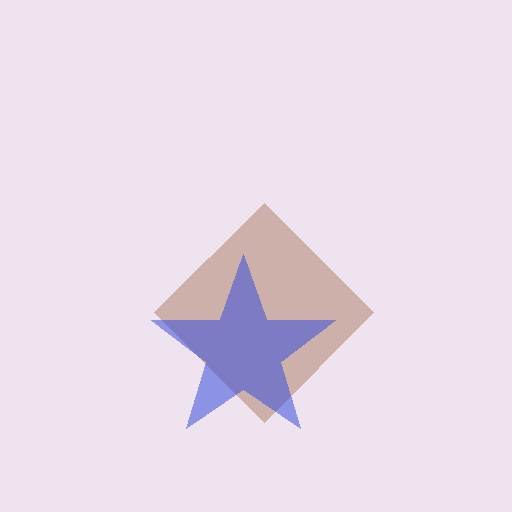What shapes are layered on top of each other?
The layered shapes are: a brown diamond, a blue star.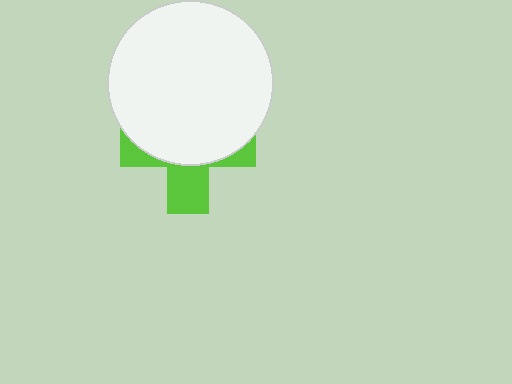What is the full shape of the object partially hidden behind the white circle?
The partially hidden object is a lime cross.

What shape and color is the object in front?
The object in front is a white circle.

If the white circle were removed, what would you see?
You would see the complete lime cross.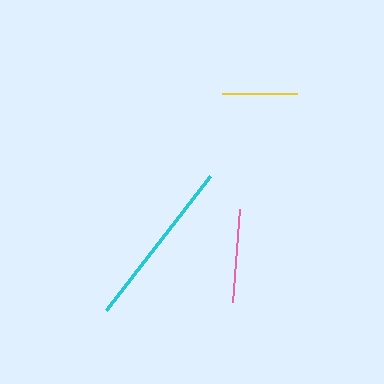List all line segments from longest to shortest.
From longest to shortest: cyan, pink, yellow.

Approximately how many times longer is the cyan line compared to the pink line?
The cyan line is approximately 1.8 times the length of the pink line.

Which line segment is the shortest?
The yellow line is the shortest at approximately 76 pixels.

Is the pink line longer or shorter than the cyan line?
The cyan line is longer than the pink line.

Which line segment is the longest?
The cyan line is the longest at approximately 169 pixels.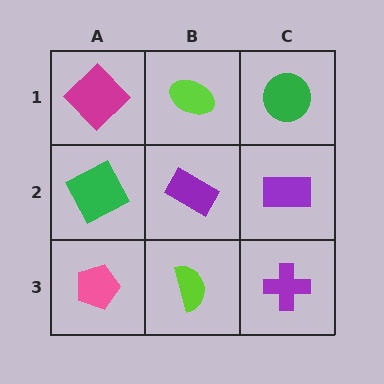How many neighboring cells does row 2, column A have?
3.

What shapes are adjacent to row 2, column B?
A lime ellipse (row 1, column B), a lime semicircle (row 3, column B), a green square (row 2, column A), a purple rectangle (row 2, column C).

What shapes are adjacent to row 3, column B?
A purple rectangle (row 2, column B), a pink pentagon (row 3, column A), a purple cross (row 3, column C).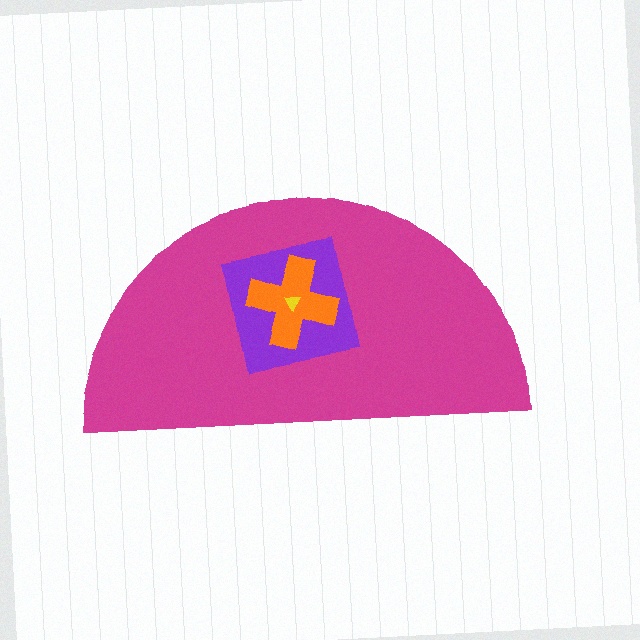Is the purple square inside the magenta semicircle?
Yes.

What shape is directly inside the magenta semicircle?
The purple square.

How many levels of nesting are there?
4.